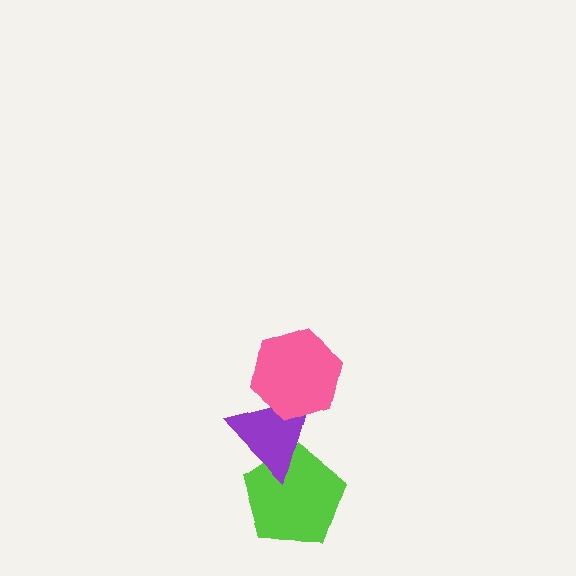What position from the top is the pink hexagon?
The pink hexagon is 1st from the top.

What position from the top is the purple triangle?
The purple triangle is 2nd from the top.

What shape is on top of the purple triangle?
The pink hexagon is on top of the purple triangle.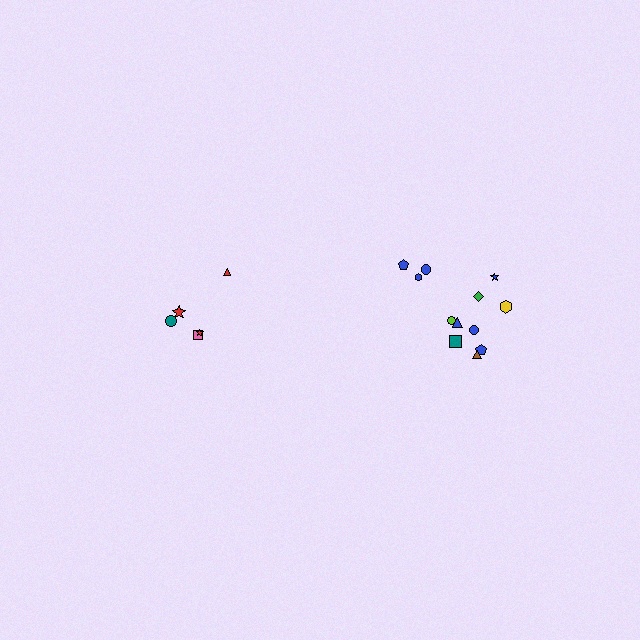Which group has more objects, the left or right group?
The right group.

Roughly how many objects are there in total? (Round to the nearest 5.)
Roughly 15 objects in total.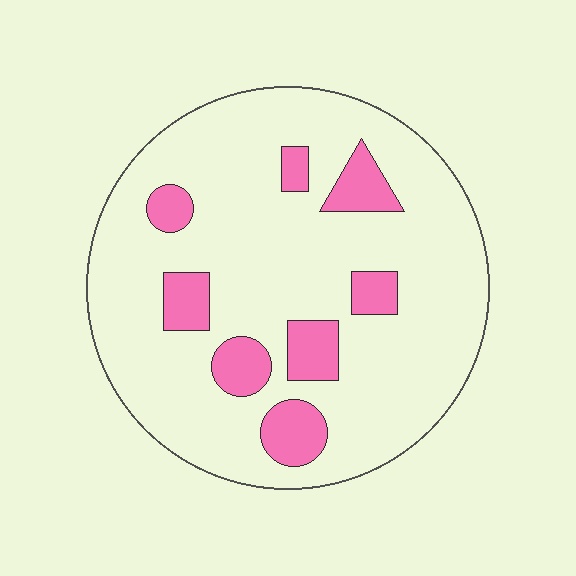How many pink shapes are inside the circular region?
8.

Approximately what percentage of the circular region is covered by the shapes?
Approximately 15%.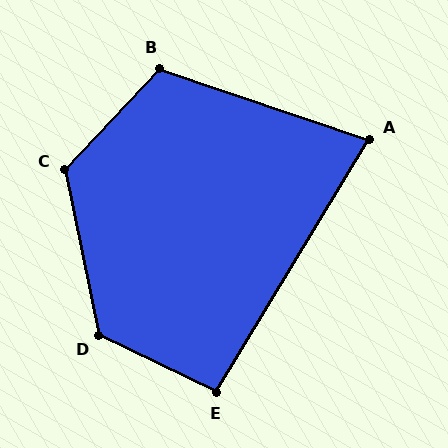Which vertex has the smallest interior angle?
A, at approximately 77 degrees.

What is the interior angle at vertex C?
Approximately 125 degrees (obtuse).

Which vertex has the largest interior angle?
D, at approximately 127 degrees.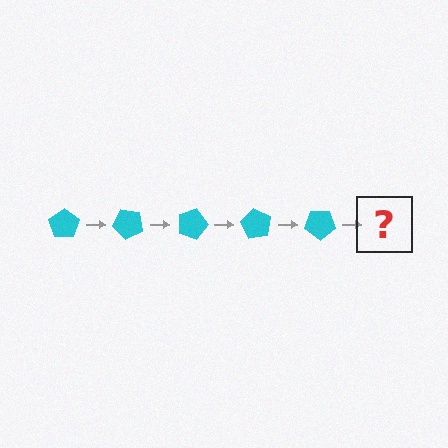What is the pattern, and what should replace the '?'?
The pattern is that the pentagon rotates 45 degrees each step. The '?' should be a cyan pentagon rotated 225 degrees.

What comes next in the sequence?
The next element should be a cyan pentagon rotated 225 degrees.